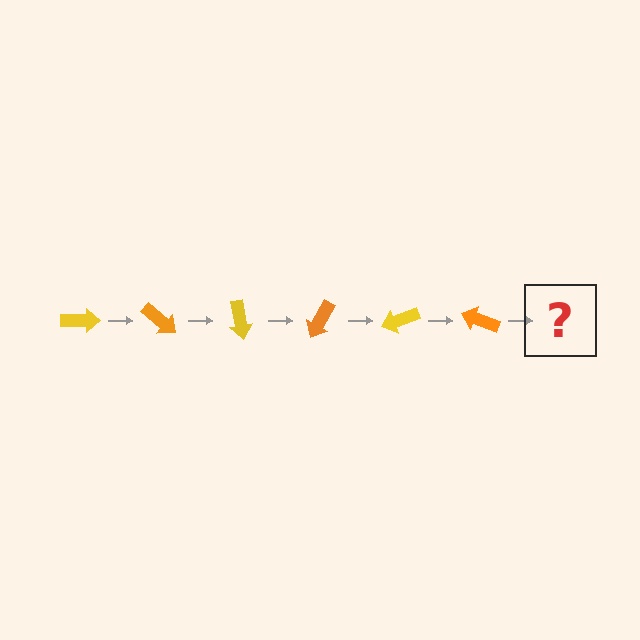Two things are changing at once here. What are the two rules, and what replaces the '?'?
The two rules are that it rotates 40 degrees each step and the color cycles through yellow and orange. The '?' should be a yellow arrow, rotated 240 degrees from the start.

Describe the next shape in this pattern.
It should be a yellow arrow, rotated 240 degrees from the start.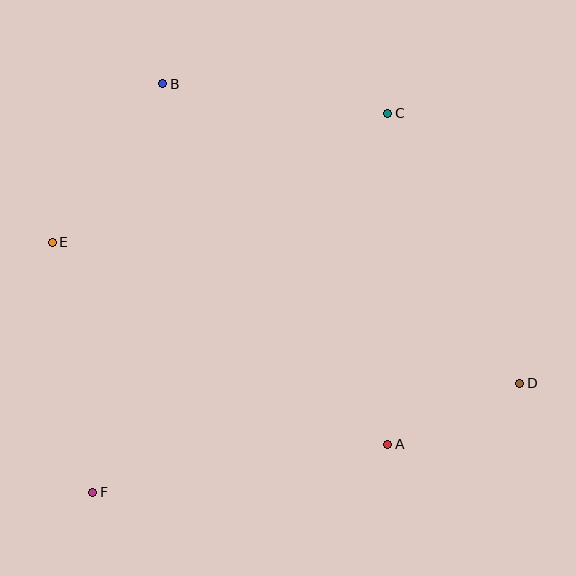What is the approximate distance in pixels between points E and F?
The distance between E and F is approximately 253 pixels.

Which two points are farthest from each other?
Points D and E are farthest from each other.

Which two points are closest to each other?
Points A and D are closest to each other.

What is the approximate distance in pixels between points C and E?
The distance between C and E is approximately 359 pixels.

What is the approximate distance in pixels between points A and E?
The distance between A and E is approximately 392 pixels.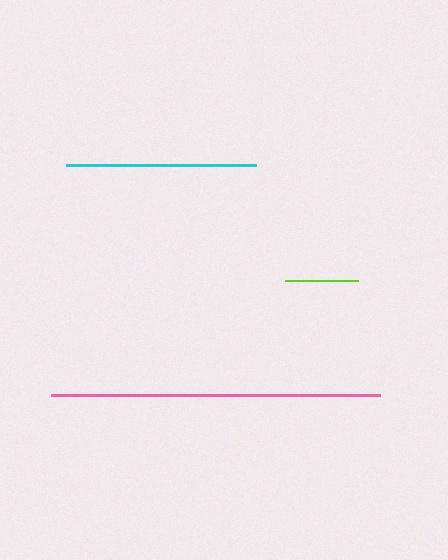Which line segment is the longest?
The pink line is the longest at approximately 329 pixels.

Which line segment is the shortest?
The lime line is the shortest at approximately 73 pixels.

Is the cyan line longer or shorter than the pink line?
The pink line is longer than the cyan line.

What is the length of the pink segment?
The pink segment is approximately 329 pixels long.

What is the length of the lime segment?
The lime segment is approximately 73 pixels long.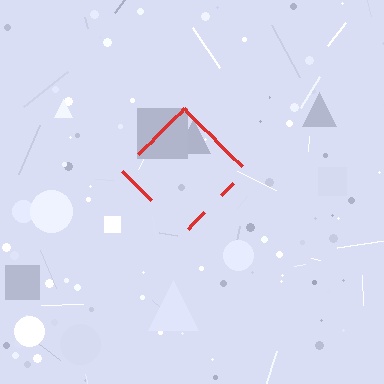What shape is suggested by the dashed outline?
The dashed outline suggests a diamond.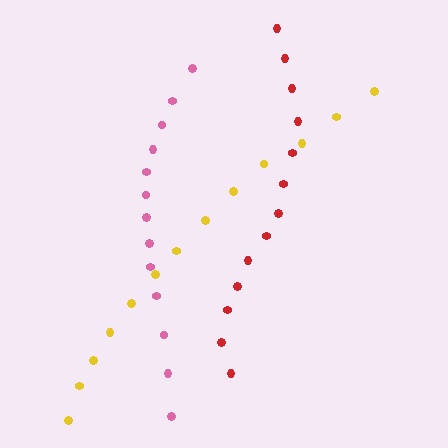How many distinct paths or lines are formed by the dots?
There are 3 distinct paths.